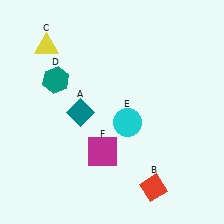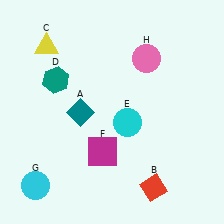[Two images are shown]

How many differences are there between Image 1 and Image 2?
There are 2 differences between the two images.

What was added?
A cyan circle (G), a pink circle (H) were added in Image 2.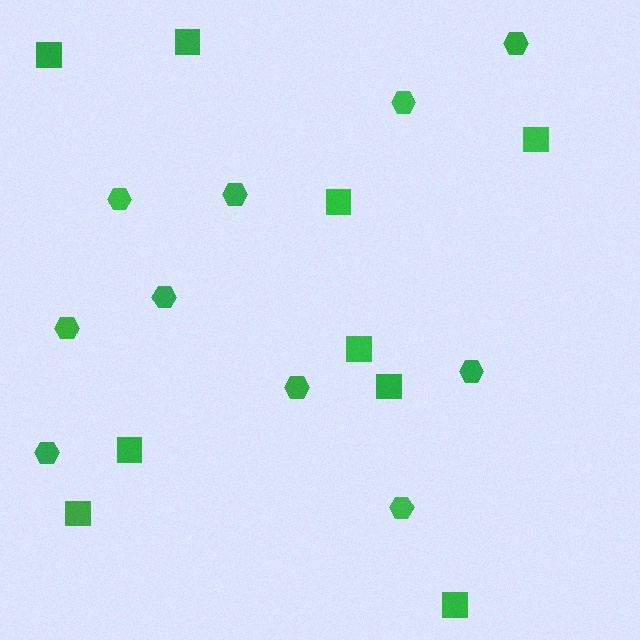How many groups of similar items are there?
There are 2 groups: one group of squares (9) and one group of hexagons (10).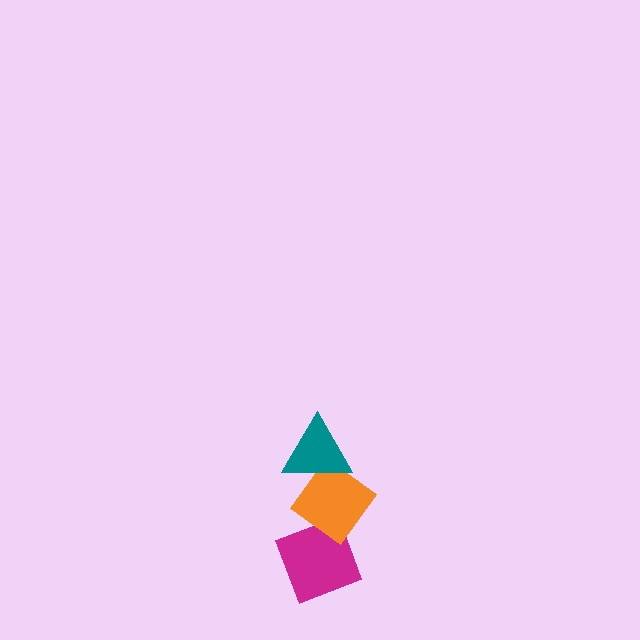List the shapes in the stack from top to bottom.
From top to bottom: the teal triangle, the orange diamond, the magenta diamond.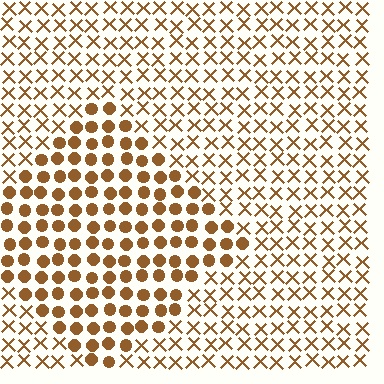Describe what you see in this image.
The image is filled with small brown elements arranged in a uniform grid. A diamond-shaped region contains circles, while the surrounding area contains X marks. The boundary is defined purely by the change in element shape.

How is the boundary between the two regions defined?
The boundary is defined by a change in element shape: circles inside vs. X marks outside. All elements share the same color and spacing.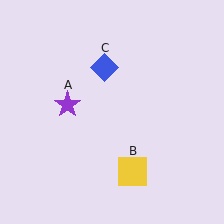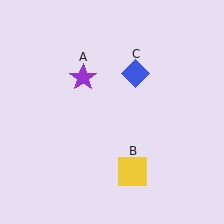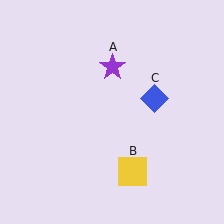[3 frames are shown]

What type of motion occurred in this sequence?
The purple star (object A), blue diamond (object C) rotated clockwise around the center of the scene.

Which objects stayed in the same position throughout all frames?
Yellow square (object B) remained stationary.